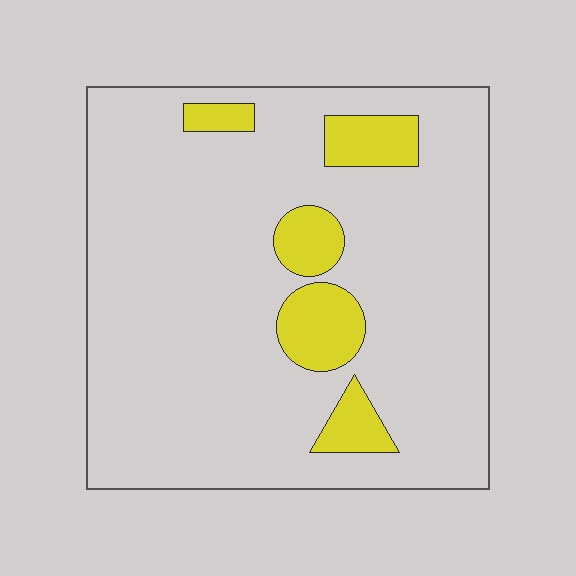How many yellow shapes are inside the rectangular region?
5.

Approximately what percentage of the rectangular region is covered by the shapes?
Approximately 15%.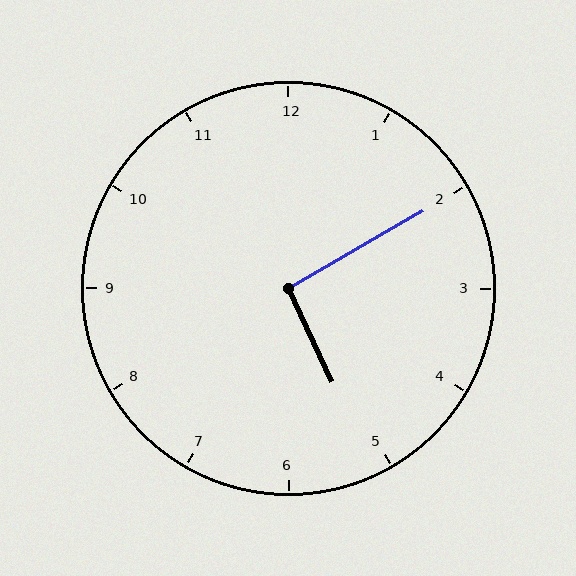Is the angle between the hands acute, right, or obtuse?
It is right.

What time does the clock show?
5:10.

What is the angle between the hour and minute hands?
Approximately 95 degrees.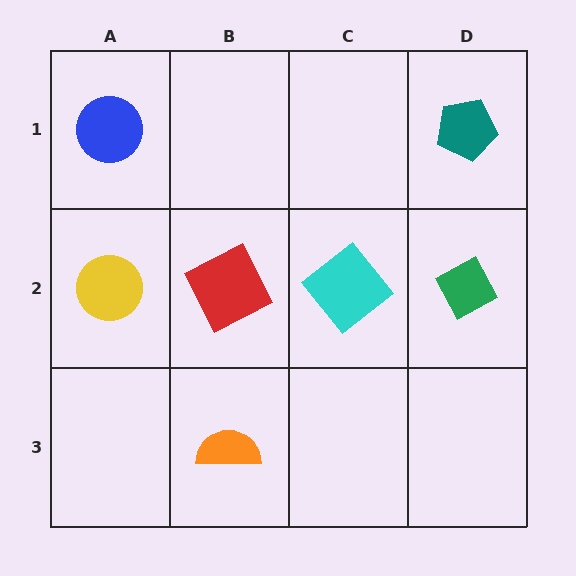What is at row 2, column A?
A yellow circle.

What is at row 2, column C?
A cyan diamond.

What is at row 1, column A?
A blue circle.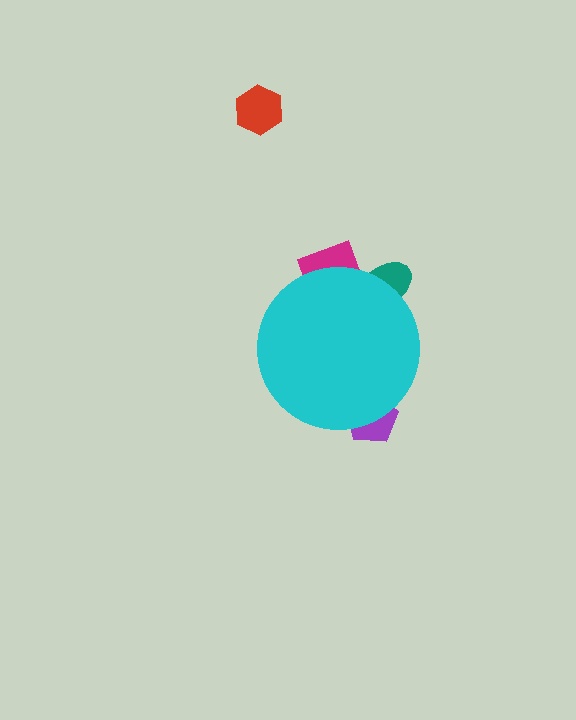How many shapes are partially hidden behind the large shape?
3 shapes are partially hidden.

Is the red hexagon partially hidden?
No, the red hexagon is fully visible.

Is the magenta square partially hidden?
Yes, the magenta square is partially hidden behind the cyan circle.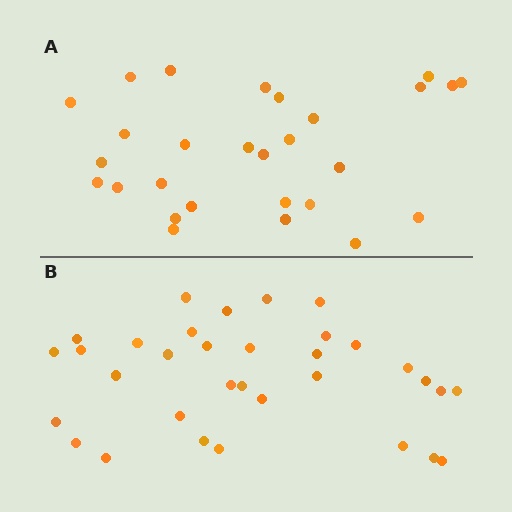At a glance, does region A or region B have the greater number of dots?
Region B (the bottom region) has more dots.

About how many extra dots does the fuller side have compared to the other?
Region B has about 5 more dots than region A.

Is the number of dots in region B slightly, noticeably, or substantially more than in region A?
Region B has only slightly more — the two regions are fairly close. The ratio is roughly 1.2 to 1.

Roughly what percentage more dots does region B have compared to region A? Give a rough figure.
About 20% more.